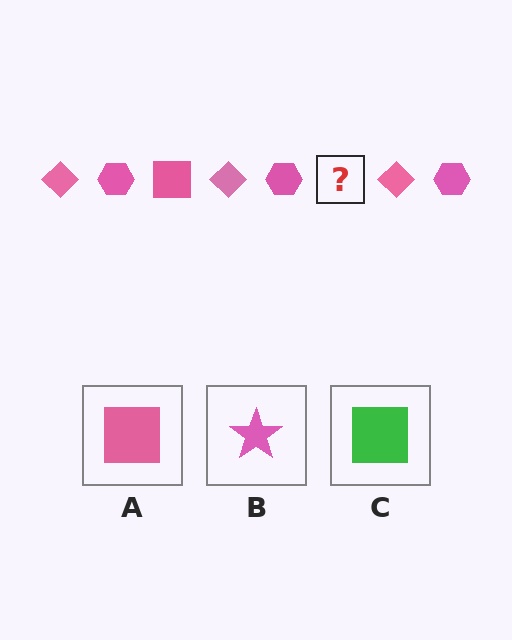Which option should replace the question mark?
Option A.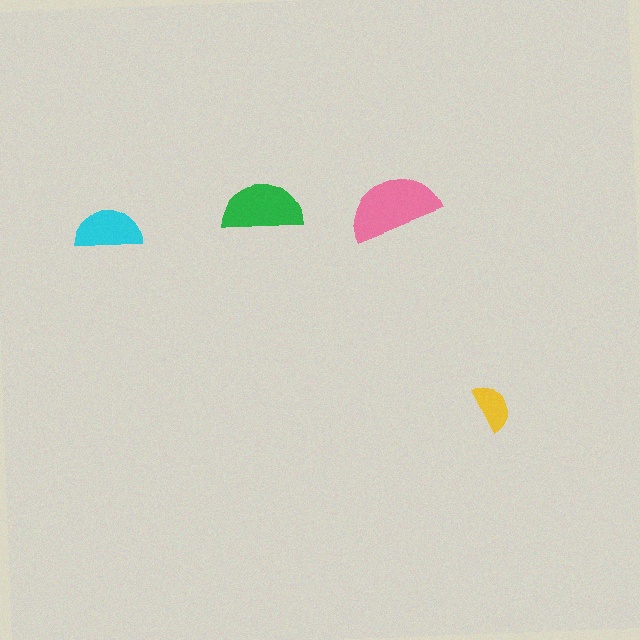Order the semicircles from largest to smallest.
the pink one, the green one, the cyan one, the yellow one.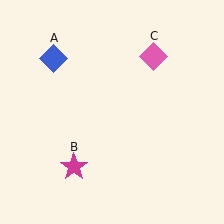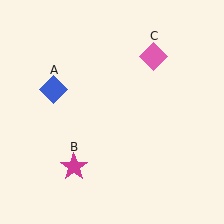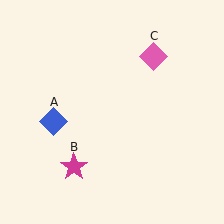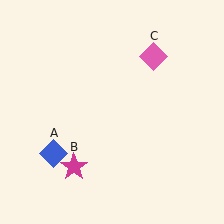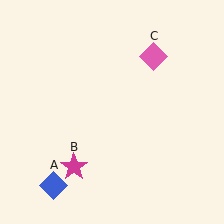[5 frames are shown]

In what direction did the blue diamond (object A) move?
The blue diamond (object A) moved down.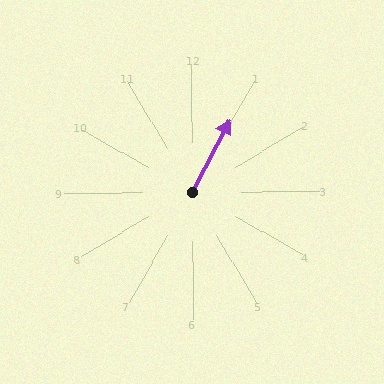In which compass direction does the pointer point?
Northeast.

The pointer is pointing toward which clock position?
Roughly 1 o'clock.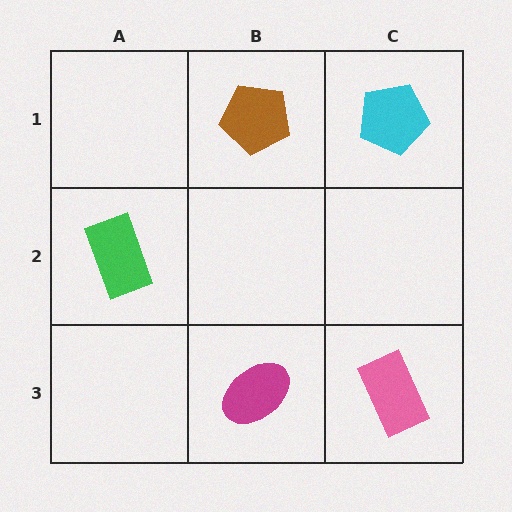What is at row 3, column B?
A magenta ellipse.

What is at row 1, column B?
A brown pentagon.